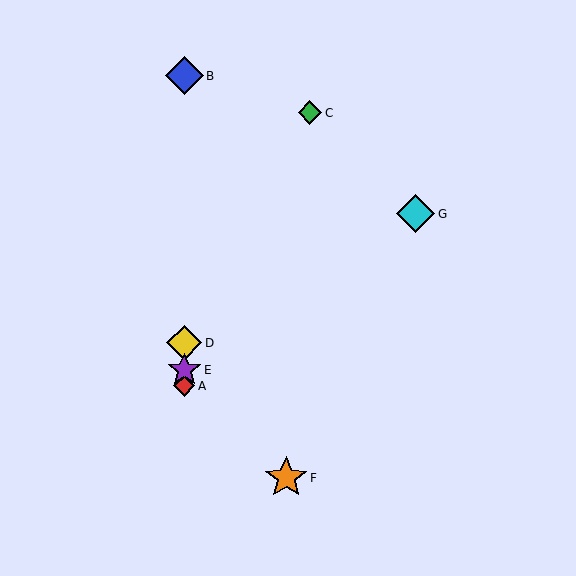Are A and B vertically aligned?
Yes, both are at x≈184.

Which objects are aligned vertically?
Objects A, B, D, E are aligned vertically.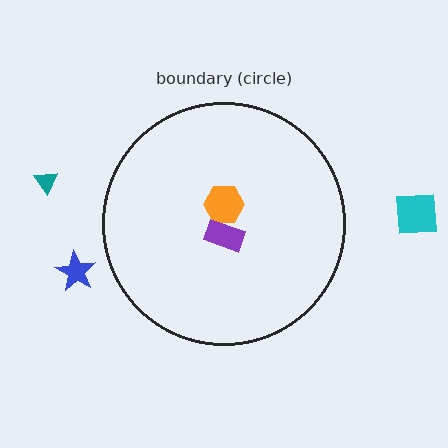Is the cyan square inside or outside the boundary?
Outside.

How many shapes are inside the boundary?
2 inside, 3 outside.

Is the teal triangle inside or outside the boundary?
Outside.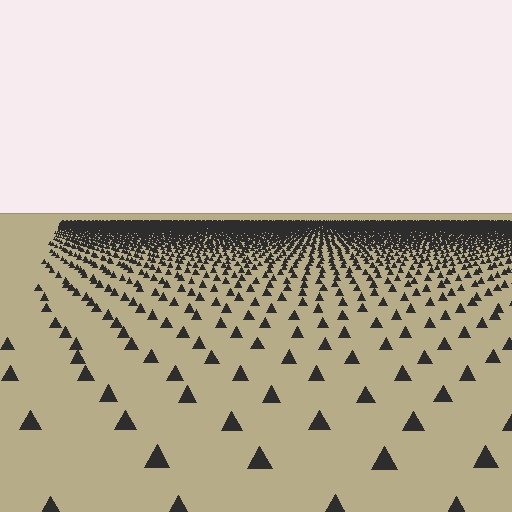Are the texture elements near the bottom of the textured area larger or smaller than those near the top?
Larger. Near the bottom, elements are closer to the viewer and appear at a bigger on-screen size.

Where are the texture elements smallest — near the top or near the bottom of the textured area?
Near the top.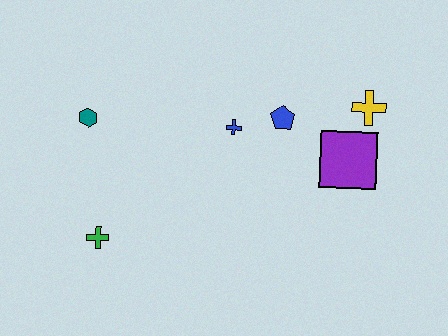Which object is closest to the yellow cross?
The purple square is closest to the yellow cross.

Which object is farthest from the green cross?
The yellow cross is farthest from the green cross.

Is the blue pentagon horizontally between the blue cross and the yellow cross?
Yes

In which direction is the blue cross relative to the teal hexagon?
The blue cross is to the right of the teal hexagon.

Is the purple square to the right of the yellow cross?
No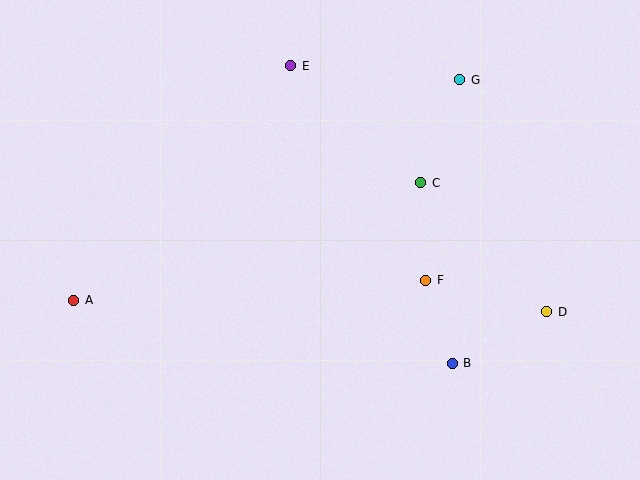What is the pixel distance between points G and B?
The distance between G and B is 283 pixels.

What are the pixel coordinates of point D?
Point D is at (547, 312).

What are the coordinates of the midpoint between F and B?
The midpoint between F and B is at (439, 322).